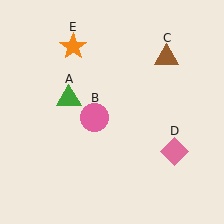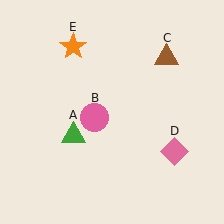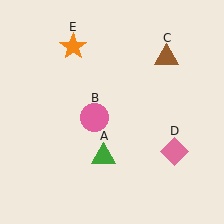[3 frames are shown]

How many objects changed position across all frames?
1 object changed position: green triangle (object A).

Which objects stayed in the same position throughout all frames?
Pink circle (object B) and brown triangle (object C) and pink diamond (object D) and orange star (object E) remained stationary.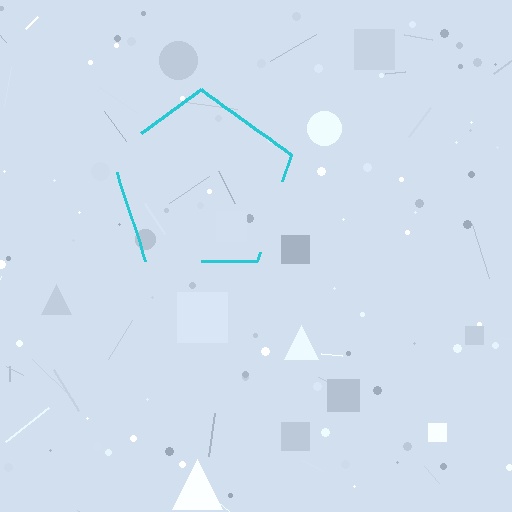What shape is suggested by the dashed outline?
The dashed outline suggests a pentagon.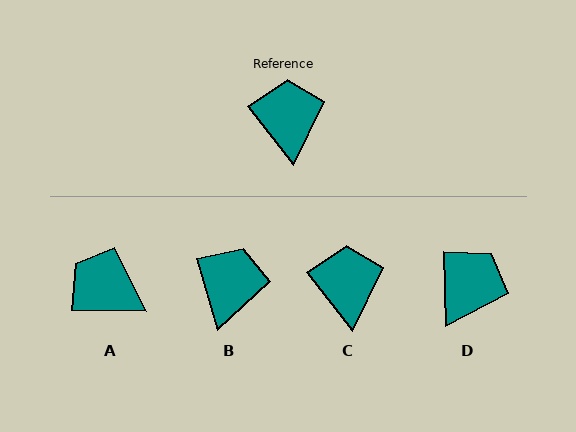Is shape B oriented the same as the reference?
No, it is off by about 21 degrees.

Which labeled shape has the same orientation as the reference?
C.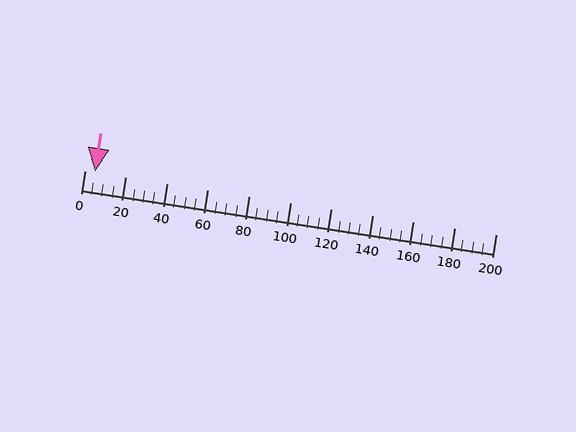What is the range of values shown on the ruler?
The ruler shows values from 0 to 200.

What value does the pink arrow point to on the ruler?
The pink arrow points to approximately 5.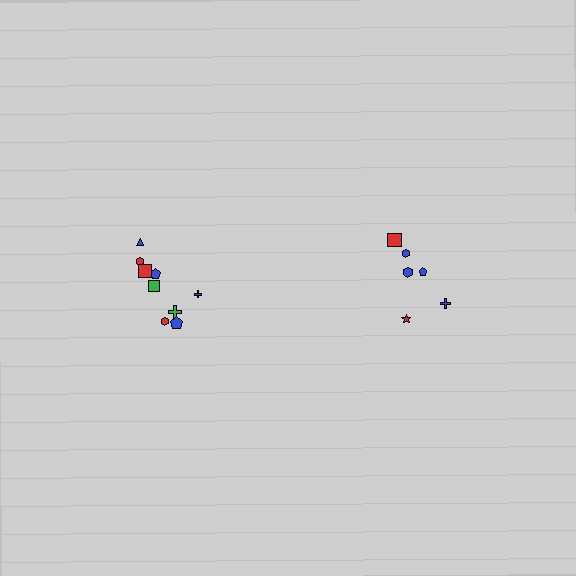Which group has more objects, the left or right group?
The left group.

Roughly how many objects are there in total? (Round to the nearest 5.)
Roughly 15 objects in total.